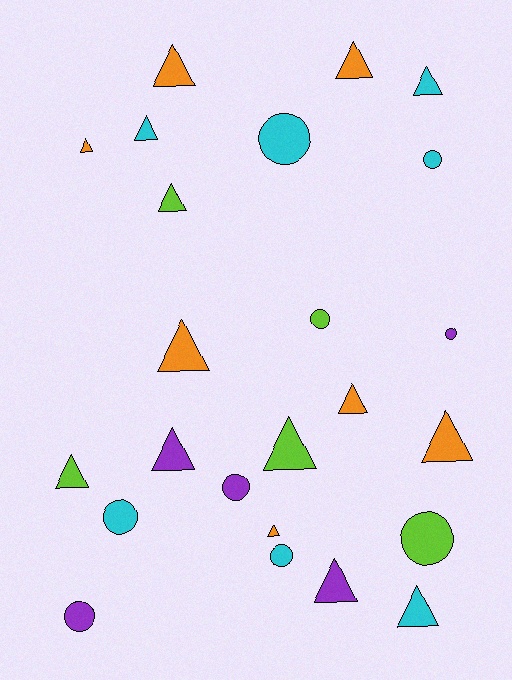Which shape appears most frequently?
Triangle, with 15 objects.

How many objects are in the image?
There are 24 objects.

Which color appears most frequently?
Orange, with 7 objects.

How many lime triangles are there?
There are 3 lime triangles.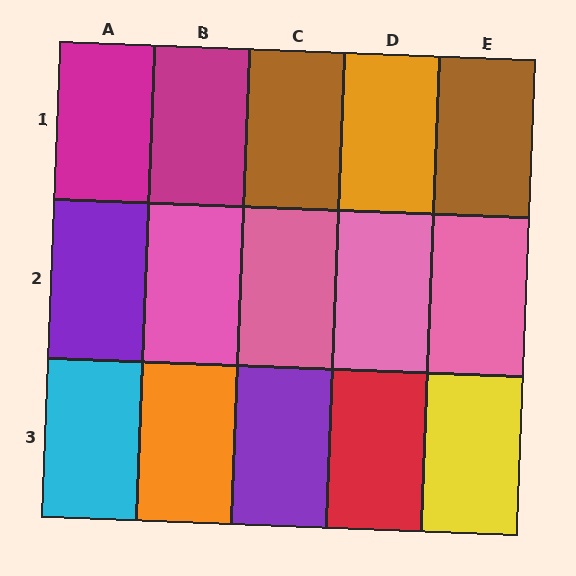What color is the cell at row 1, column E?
Brown.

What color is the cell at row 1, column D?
Orange.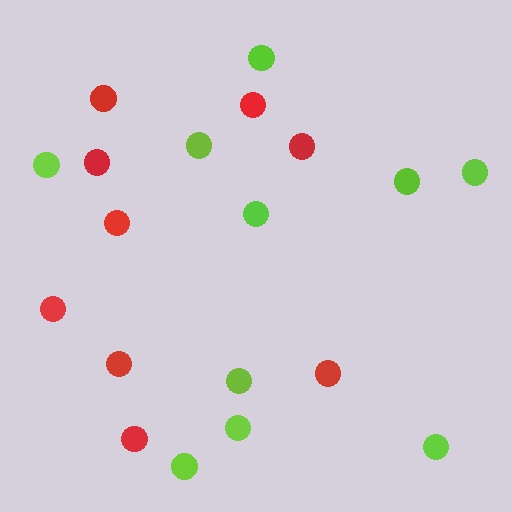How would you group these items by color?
There are 2 groups: one group of red circles (9) and one group of lime circles (10).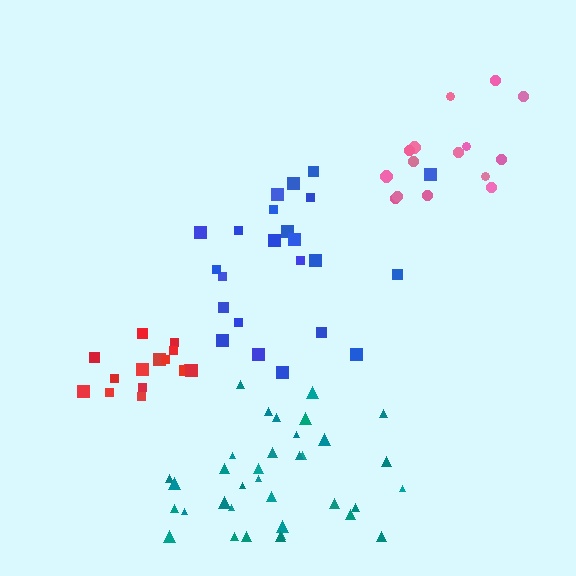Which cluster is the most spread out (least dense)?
Blue.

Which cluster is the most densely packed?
Red.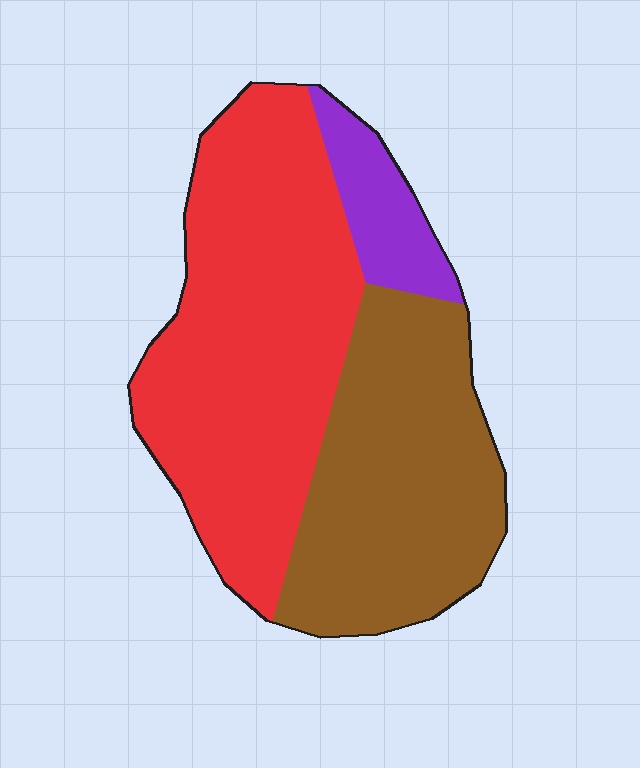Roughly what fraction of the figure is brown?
Brown covers roughly 40% of the figure.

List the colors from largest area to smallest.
From largest to smallest: red, brown, purple.